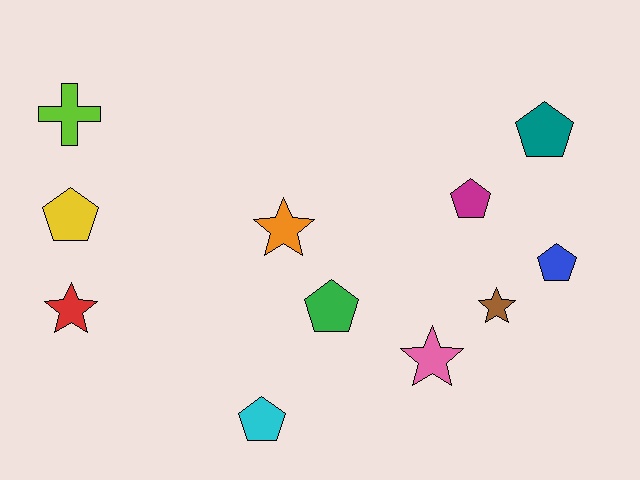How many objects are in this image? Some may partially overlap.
There are 11 objects.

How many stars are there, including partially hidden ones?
There are 4 stars.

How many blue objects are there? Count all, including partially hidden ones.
There is 1 blue object.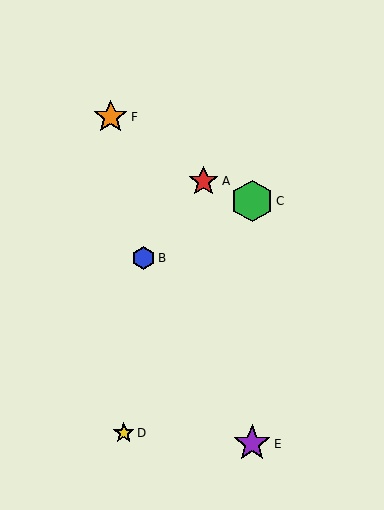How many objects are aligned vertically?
2 objects (C, E) are aligned vertically.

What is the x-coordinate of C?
Object C is at x≈252.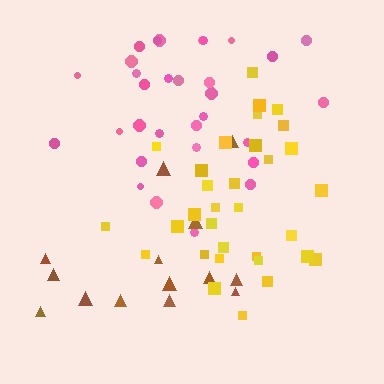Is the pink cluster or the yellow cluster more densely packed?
Yellow.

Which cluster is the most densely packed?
Yellow.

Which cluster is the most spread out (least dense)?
Brown.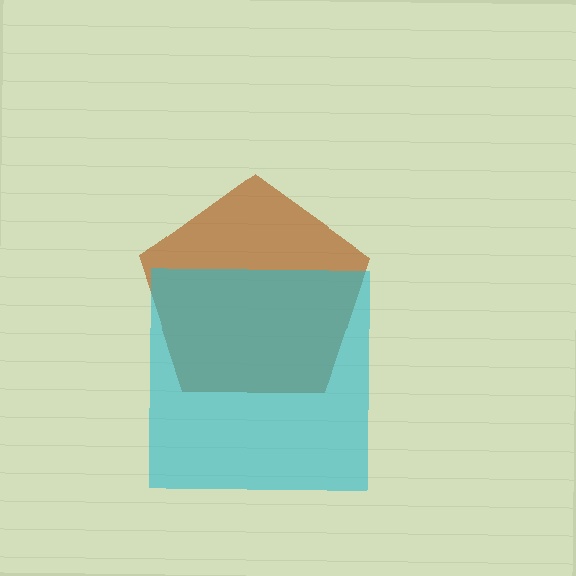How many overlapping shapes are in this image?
There are 2 overlapping shapes in the image.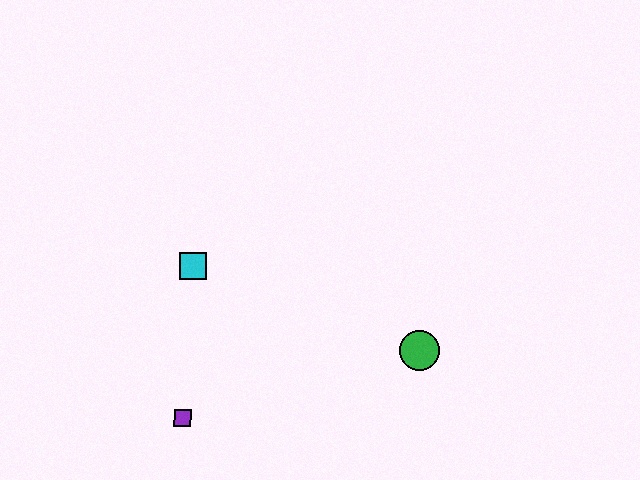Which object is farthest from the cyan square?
The green circle is farthest from the cyan square.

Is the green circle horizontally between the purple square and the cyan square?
No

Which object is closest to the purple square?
The cyan square is closest to the purple square.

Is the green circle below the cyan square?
Yes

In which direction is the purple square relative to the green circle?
The purple square is to the left of the green circle.